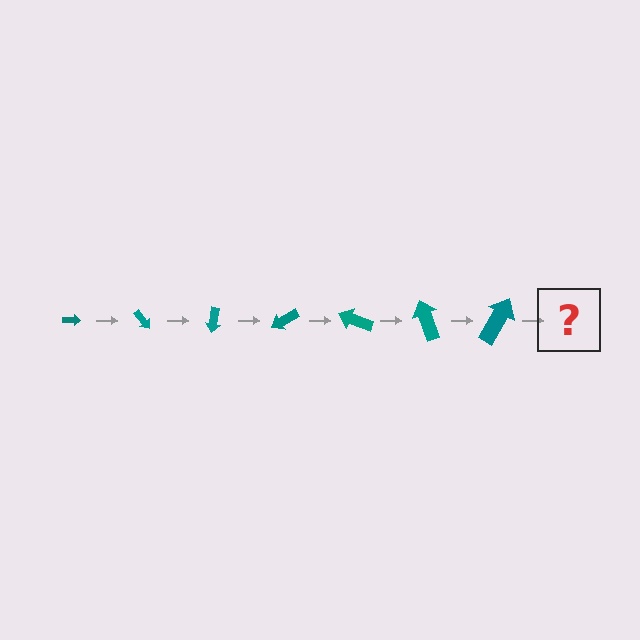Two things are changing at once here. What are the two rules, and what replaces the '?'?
The two rules are that the arrow grows larger each step and it rotates 50 degrees each step. The '?' should be an arrow, larger than the previous one and rotated 350 degrees from the start.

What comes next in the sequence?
The next element should be an arrow, larger than the previous one and rotated 350 degrees from the start.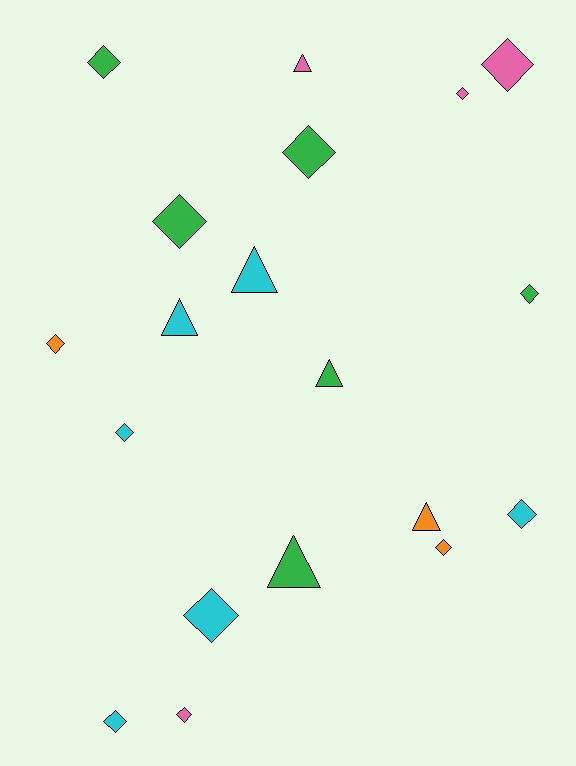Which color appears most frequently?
Green, with 6 objects.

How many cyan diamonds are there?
There are 4 cyan diamonds.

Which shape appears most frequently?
Diamond, with 13 objects.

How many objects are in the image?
There are 19 objects.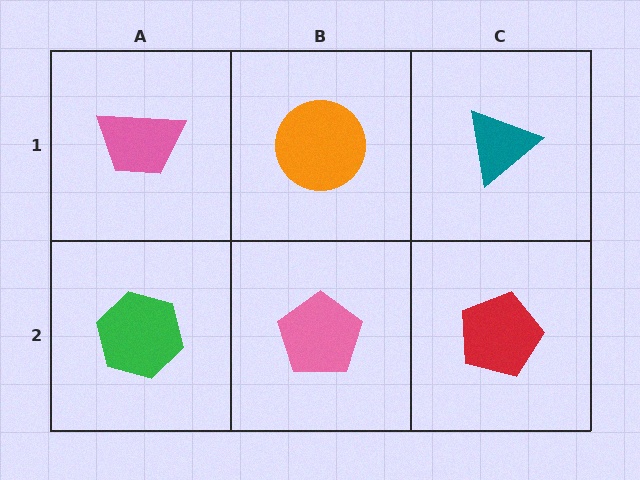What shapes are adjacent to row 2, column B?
An orange circle (row 1, column B), a green hexagon (row 2, column A), a red pentagon (row 2, column C).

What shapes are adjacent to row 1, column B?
A pink pentagon (row 2, column B), a pink trapezoid (row 1, column A), a teal triangle (row 1, column C).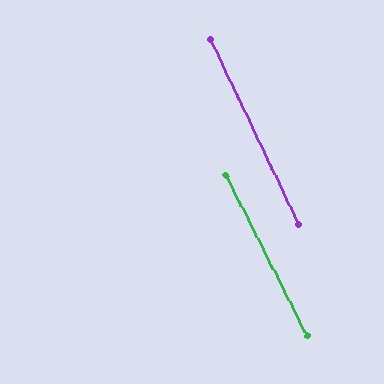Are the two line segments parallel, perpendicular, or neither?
Parallel — their directions differ by only 1.4°.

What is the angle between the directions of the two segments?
Approximately 1 degree.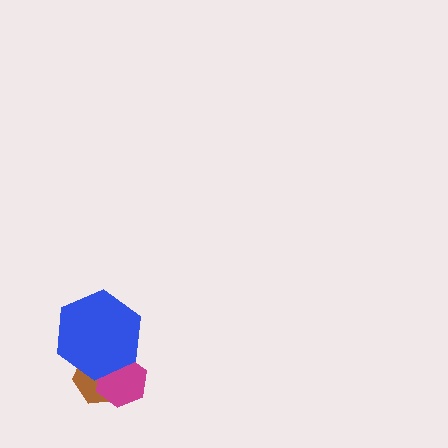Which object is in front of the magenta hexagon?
The blue hexagon is in front of the magenta hexagon.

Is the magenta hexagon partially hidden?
Yes, it is partially covered by another shape.